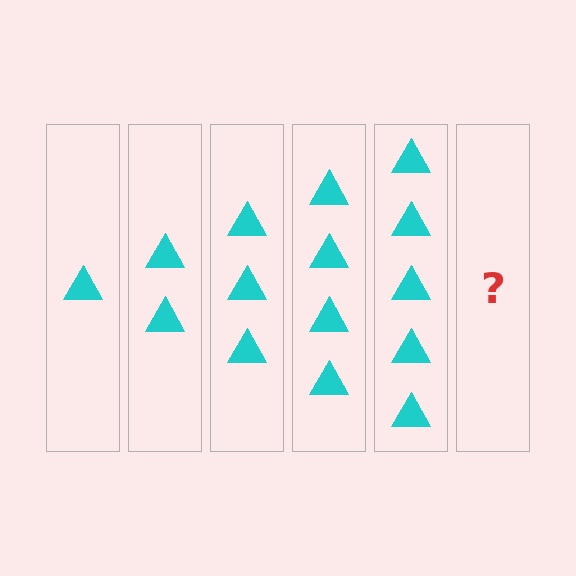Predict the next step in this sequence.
The next step is 6 triangles.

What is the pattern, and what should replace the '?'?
The pattern is that each step adds one more triangle. The '?' should be 6 triangles.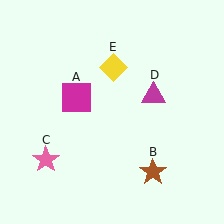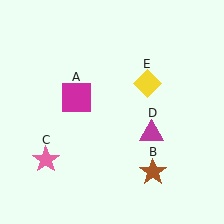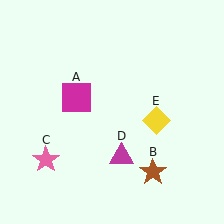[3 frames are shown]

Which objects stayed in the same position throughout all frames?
Magenta square (object A) and brown star (object B) and pink star (object C) remained stationary.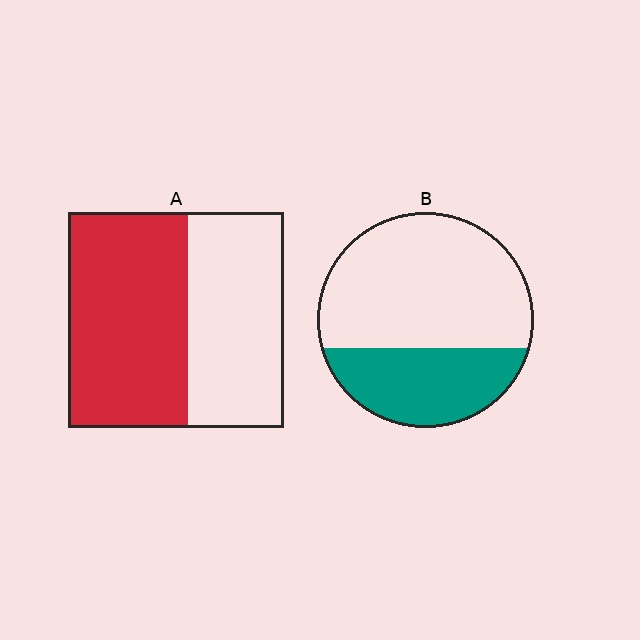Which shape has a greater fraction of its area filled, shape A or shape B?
Shape A.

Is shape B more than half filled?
No.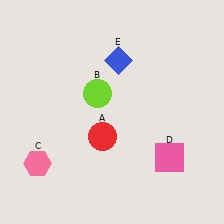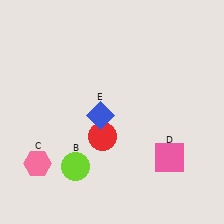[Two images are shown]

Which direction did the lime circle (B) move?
The lime circle (B) moved down.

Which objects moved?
The objects that moved are: the lime circle (B), the blue diamond (E).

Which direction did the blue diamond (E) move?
The blue diamond (E) moved down.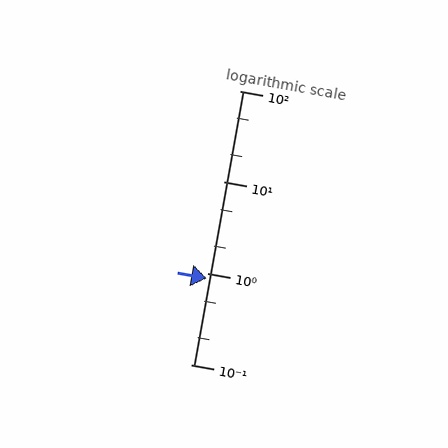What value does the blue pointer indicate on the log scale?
The pointer indicates approximately 0.88.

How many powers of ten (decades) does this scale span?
The scale spans 3 decades, from 0.1 to 100.